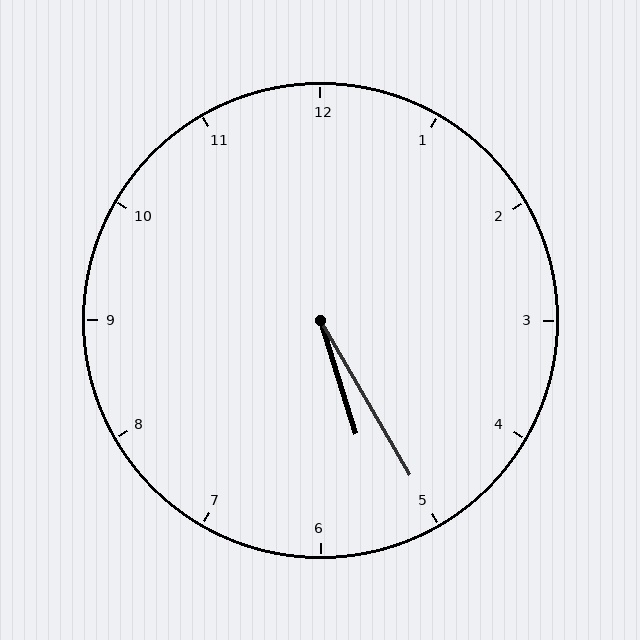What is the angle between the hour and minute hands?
Approximately 12 degrees.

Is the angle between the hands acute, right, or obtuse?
It is acute.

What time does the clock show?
5:25.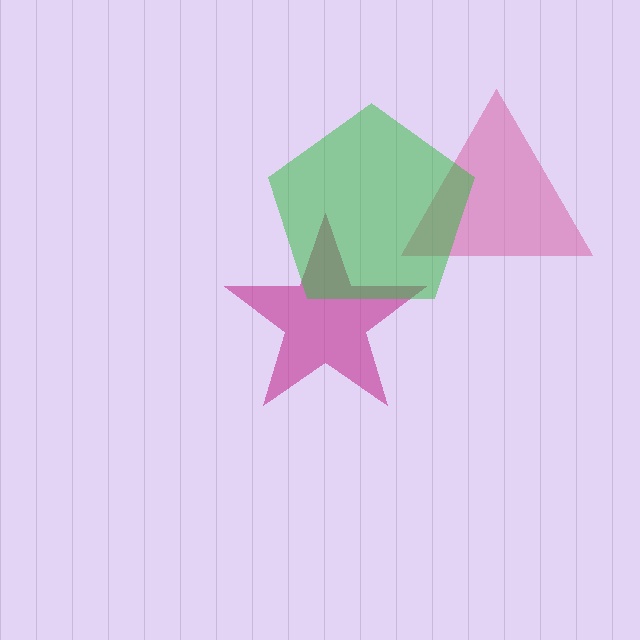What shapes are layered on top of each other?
The layered shapes are: a magenta star, a pink triangle, a green pentagon.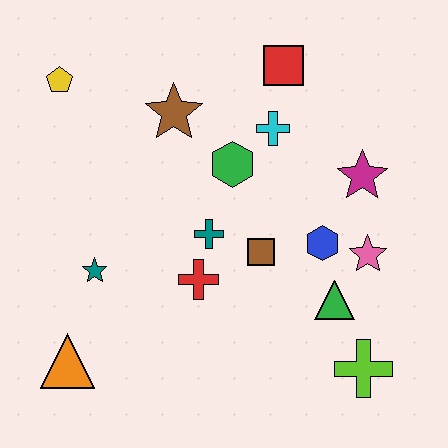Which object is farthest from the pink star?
The yellow pentagon is farthest from the pink star.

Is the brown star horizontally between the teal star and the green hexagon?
Yes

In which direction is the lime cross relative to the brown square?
The lime cross is below the brown square.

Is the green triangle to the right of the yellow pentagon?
Yes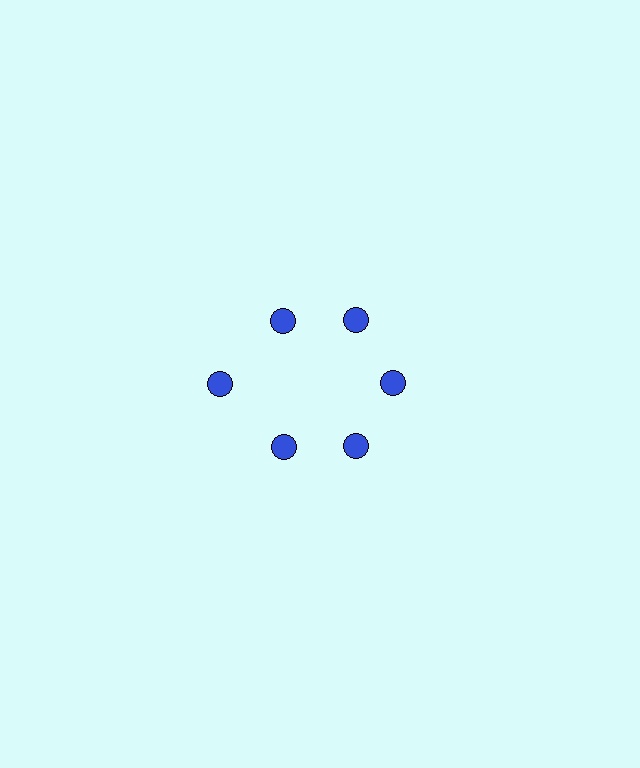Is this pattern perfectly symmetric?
No. The 6 blue circles are arranged in a ring, but one element near the 9 o'clock position is pushed outward from the center, breaking the 6-fold rotational symmetry.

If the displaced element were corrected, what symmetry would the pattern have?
It would have 6-fold rotational symmetry — the pattern would map onto itself every 60 degrees.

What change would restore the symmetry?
The symmetry would be restored by moving it inward, back onto the ring so that all 6 circles sit at equal angles and equal distance from the center.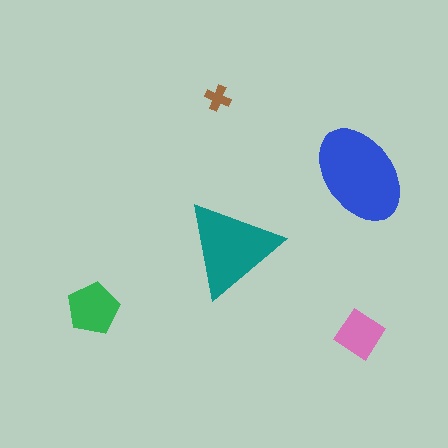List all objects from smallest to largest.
The brown cross, the pink diamond, the green pentagon, the teal triangle, the blue ellipse.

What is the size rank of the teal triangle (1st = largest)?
2nd.